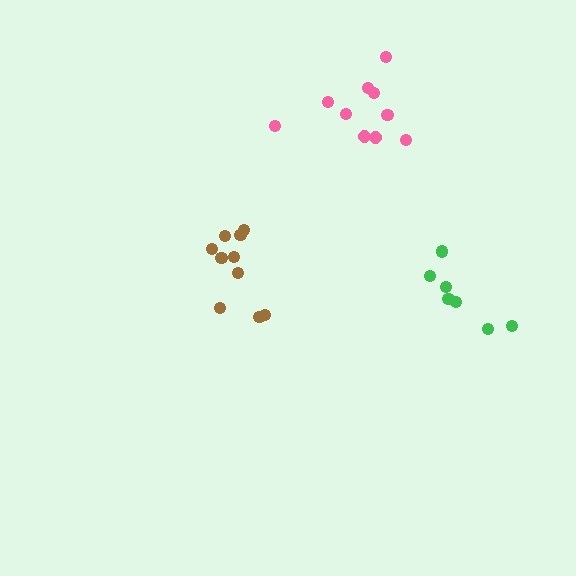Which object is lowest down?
The green cluster is bottommost.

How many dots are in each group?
Group 1: 7 dots, Group 2: 10 dots, Group 3: 10 dots (27 total).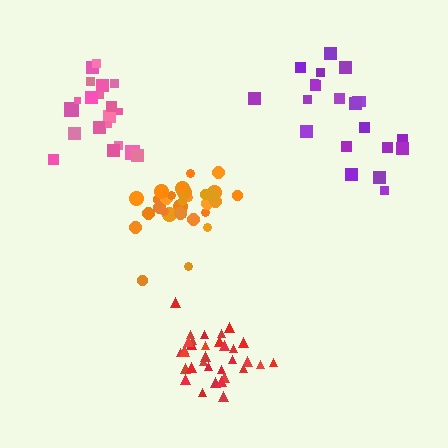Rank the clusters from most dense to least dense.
red, orange, pink, purple.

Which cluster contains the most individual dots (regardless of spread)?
Red (33).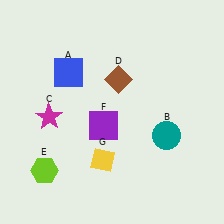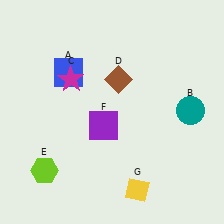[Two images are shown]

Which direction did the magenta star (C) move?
The magenta star (C) moved up.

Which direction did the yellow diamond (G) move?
The yellow diamond (G) moved right.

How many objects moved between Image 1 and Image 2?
3 objects moved between the two images.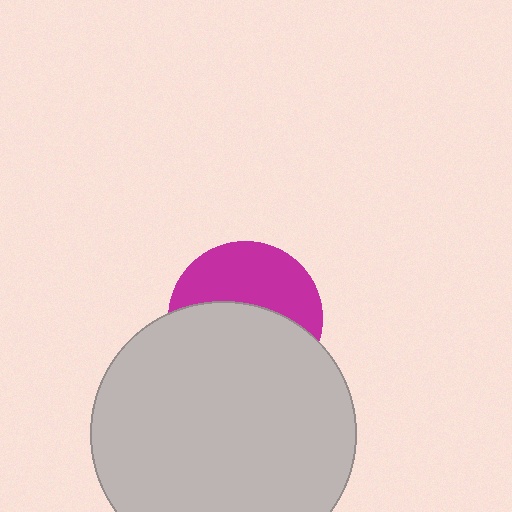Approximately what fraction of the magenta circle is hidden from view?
Roughly 56% of the magenta circle is hidden behind the light gray circle.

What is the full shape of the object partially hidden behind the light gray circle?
The partially hidden object is a magenta circle.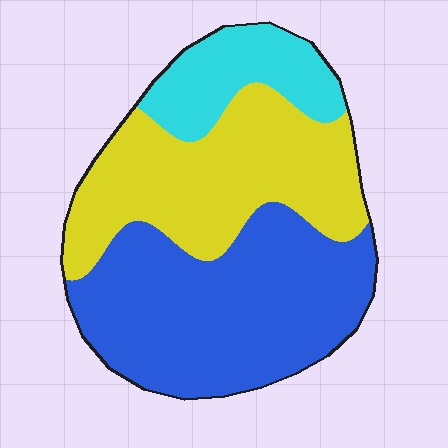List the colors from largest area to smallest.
From largest to smallest: blue, yellow, cyan.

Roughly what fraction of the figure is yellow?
Yellow takes up about three eighths (3/8) of the figure.